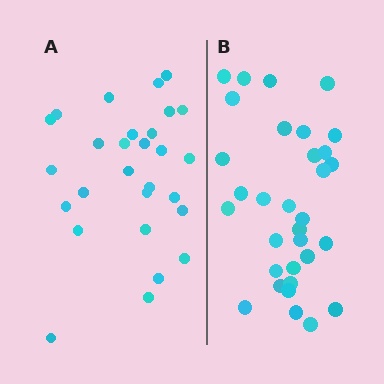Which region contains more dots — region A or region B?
Region B (the right region) has more dots.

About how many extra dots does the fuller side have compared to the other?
Region B has about 4 more dots than region A.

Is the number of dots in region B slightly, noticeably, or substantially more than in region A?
Region B has only slightly more — the two regions are fairly close. The ratio is roughly 1.1 to 1.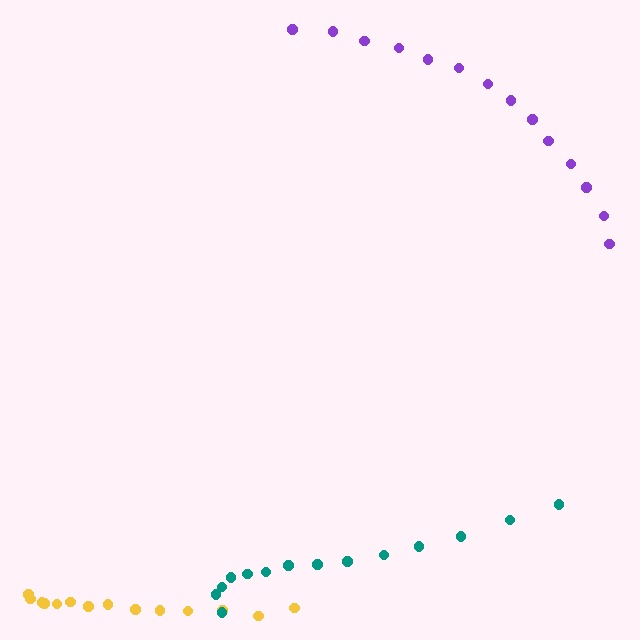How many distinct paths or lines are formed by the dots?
There are 3 distinct paths.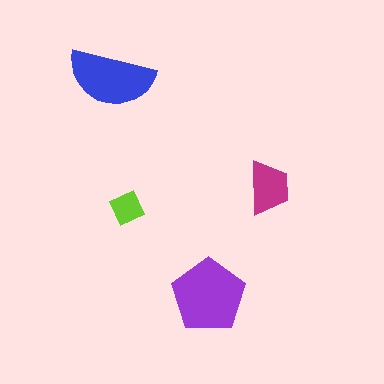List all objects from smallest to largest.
The lime diamond, the magenta trapezoid, the blue semicircle, the purple pentagon.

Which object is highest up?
The blue semicircle is topmost.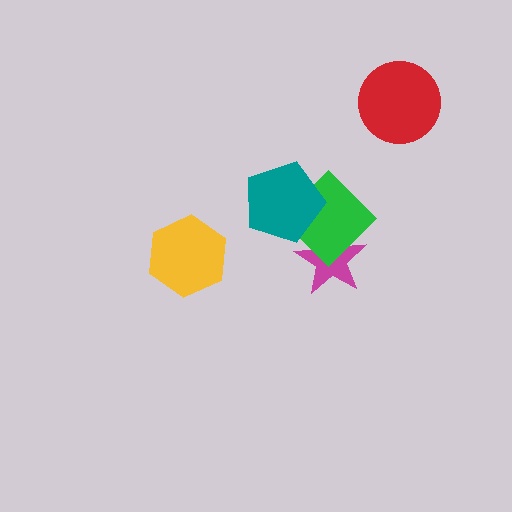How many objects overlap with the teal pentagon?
1 object overlaps with the teal pentagon.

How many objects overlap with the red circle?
0 objects overlap with the red circle.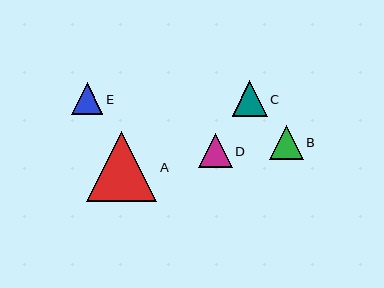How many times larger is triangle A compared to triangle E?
Triangle A is approximately 2.2 times the size of triangle E.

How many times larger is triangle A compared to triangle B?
Triangle A is approximately 2.1 times the size of triangle B.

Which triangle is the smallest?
Triangle E is the smallest with a size of approximately 32 pixels.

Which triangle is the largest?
Triangle A is the largest with a size of approximately 70 pixels.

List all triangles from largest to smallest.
From largest to smallest: A, C, B, D, E.